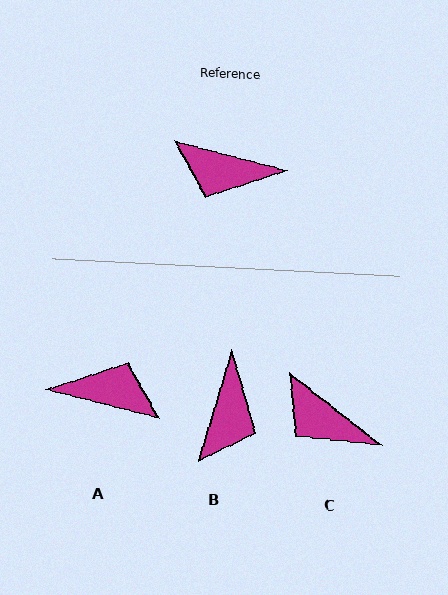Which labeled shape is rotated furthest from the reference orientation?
A, about 180 degrees away.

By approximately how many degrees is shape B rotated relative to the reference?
Approximately 88 degrees counter-clockwise.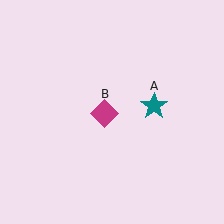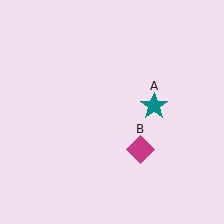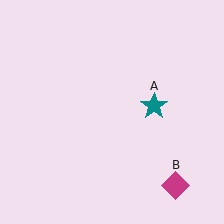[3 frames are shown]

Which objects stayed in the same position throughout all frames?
Teal star (object A) remained stationary.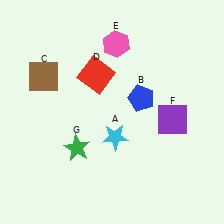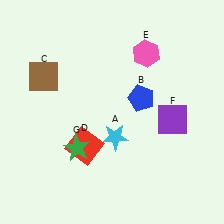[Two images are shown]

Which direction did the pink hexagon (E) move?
The pink hexagon (E) moved right.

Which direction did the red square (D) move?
The red square (D) moved down.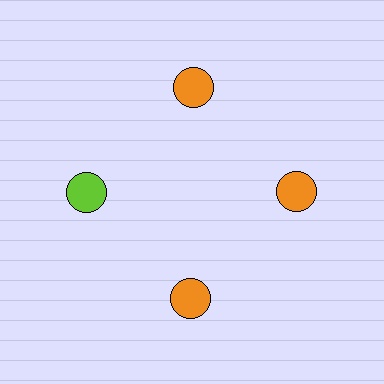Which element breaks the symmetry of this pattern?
The lime circle at roughly the 9 o'clock position breaks the symmetry. All other shapes are orange circles.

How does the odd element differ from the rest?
It has a different color: lime instead of orange.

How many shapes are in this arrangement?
There are 4 shapes arranged in a ring pattern.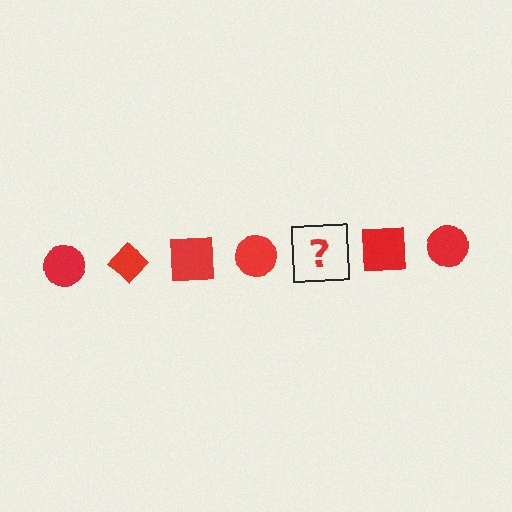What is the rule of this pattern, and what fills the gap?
The rule is that the pattern cycles through circle, diamond, square shapes in red. The gap should be filled with a red diamond.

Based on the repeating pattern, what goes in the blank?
The blank should be a red diamond.